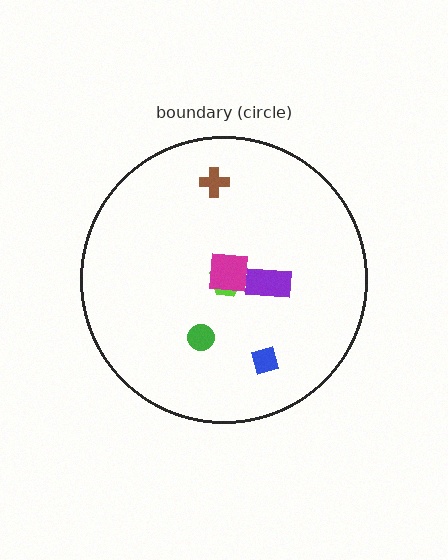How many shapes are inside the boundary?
6 inside, 0 outside.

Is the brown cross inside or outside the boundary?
Inside.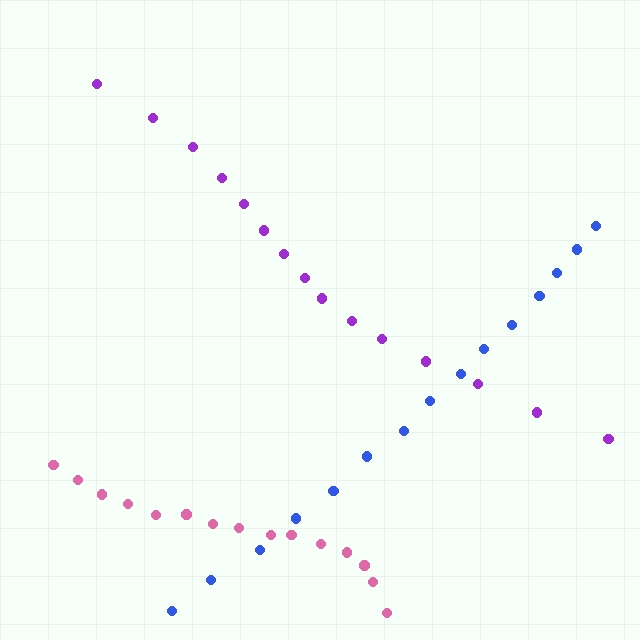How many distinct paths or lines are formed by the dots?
There are 3 distinct paths.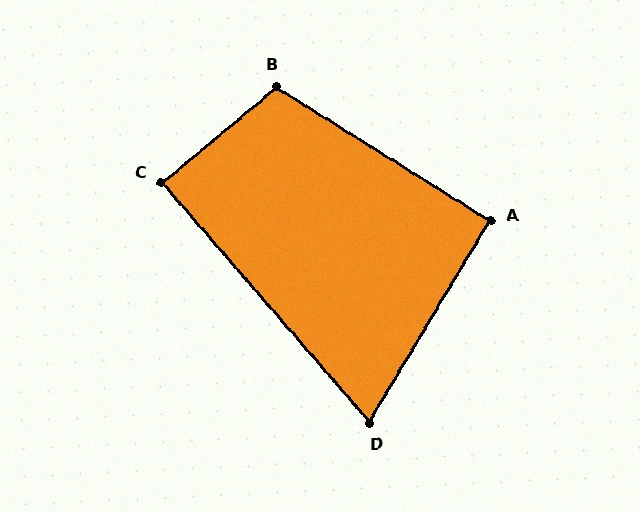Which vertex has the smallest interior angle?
D, at approximately 72 degrees.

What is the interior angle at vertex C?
Approximately 89 degrees (approximately right).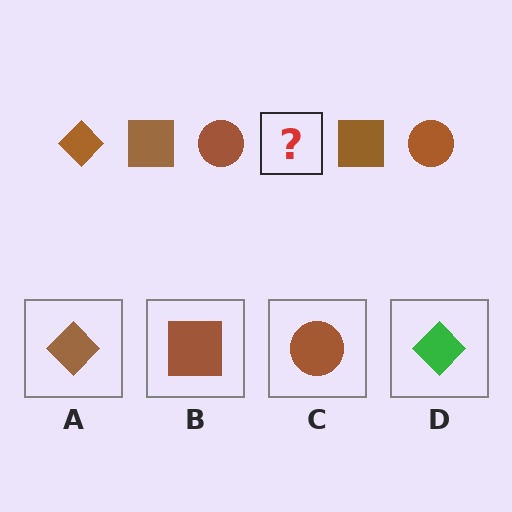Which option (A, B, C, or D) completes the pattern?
A.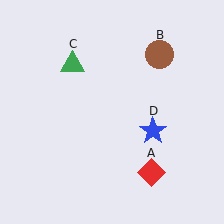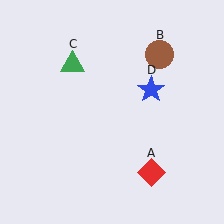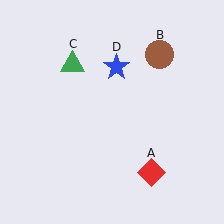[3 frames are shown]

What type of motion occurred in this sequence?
The blue star (object D) rotated counterclockwise around the center of the scene.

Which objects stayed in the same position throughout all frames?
Red diamond (object A) and brown circle (object B) and green triangle (object C) remained stationary.